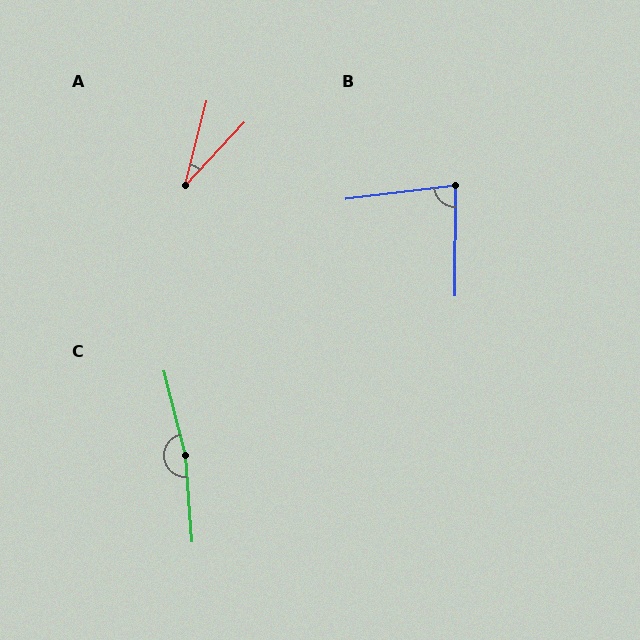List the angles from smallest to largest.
A (29°), B (83°), C (170°).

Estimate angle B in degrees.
Approximately 83 degrees.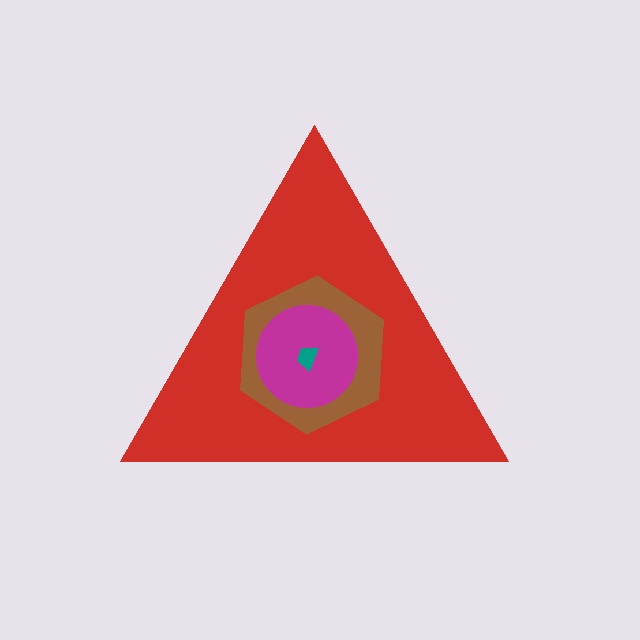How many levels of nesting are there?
4.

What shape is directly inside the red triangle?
The brown hexagon.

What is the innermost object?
The teal trapezoid.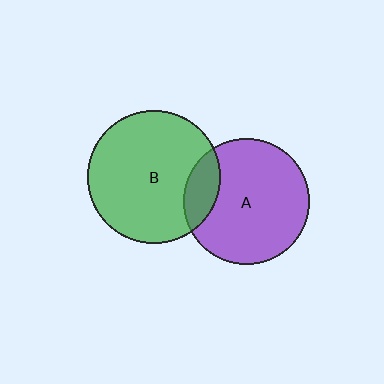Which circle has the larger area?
Circle B (green).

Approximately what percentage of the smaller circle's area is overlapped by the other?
Approximately 15%.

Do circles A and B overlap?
Yes.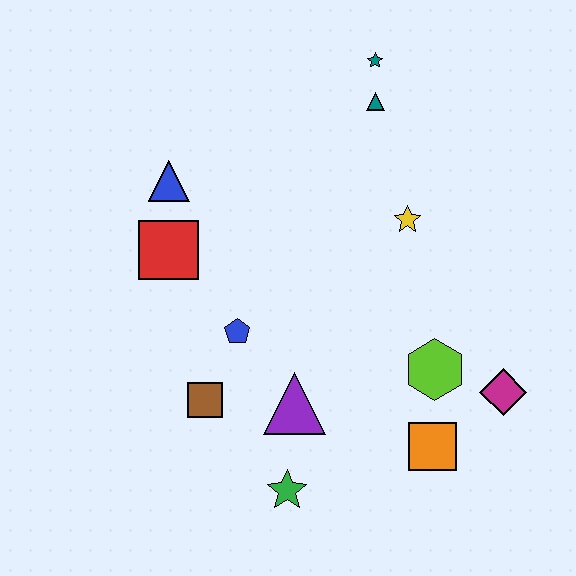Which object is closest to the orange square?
The lime hexagon is closest to the orange square.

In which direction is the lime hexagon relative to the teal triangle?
The lime hexagon is below the teal triangle.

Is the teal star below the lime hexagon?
No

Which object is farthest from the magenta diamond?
The blue triangle is farthest from the magenta diamond.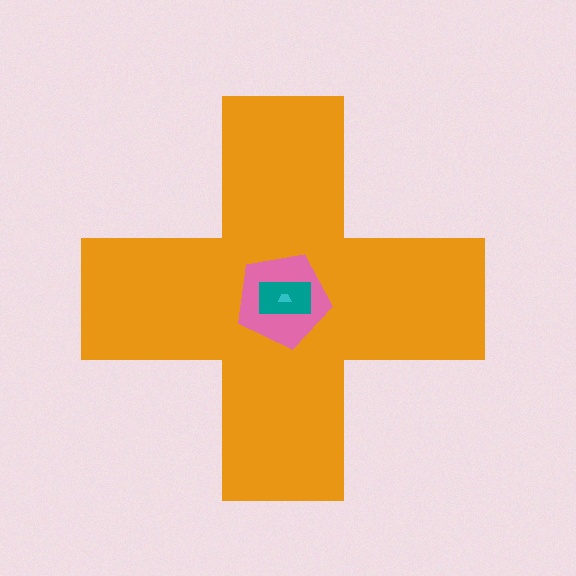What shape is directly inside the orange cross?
The pink pentagon.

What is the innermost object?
The cyan trapezoid.